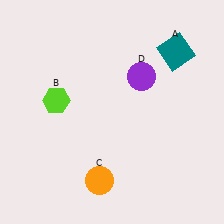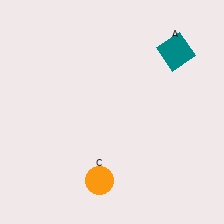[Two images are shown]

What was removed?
The purple circle (D), the lime hexagon (B) were removed in Image 2.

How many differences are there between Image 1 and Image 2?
There are 2 differences between the two images.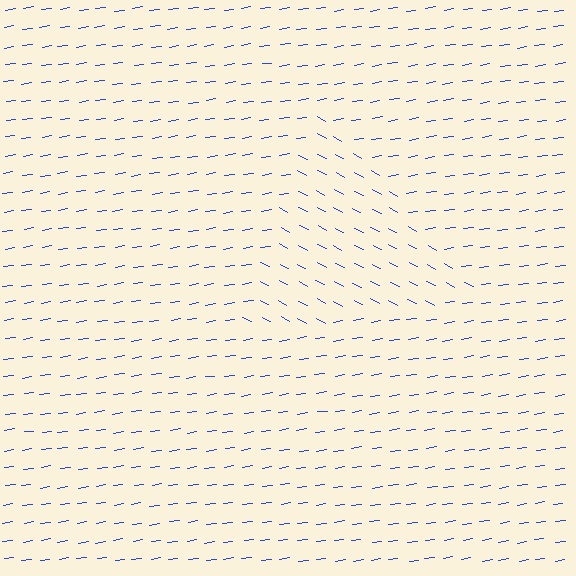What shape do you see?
I see a triangle.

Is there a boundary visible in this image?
Yes, there is a texture boundary formed by a change in line orientation.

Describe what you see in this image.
The image is filled with small blue line segments. A triangle region in the image has lines oriented differently from the surrounding lines, creating a visible texture boundary.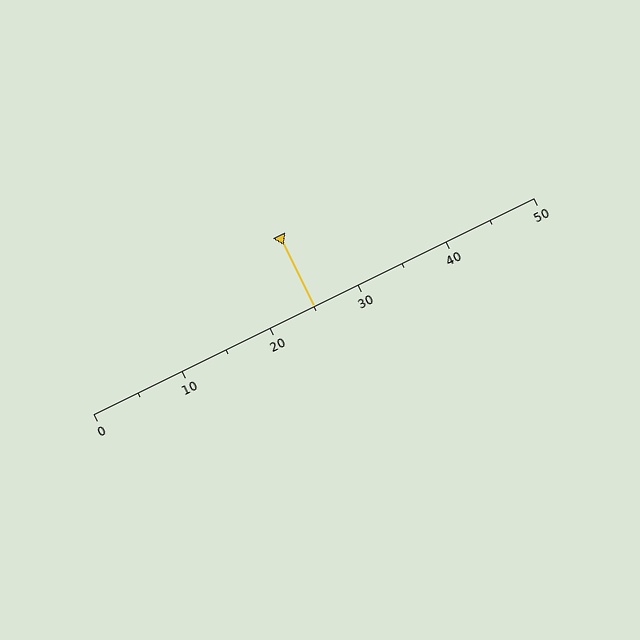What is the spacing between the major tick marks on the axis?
The major ticks are spaced 10 apart.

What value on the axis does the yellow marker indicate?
The marker indicates approximately 25.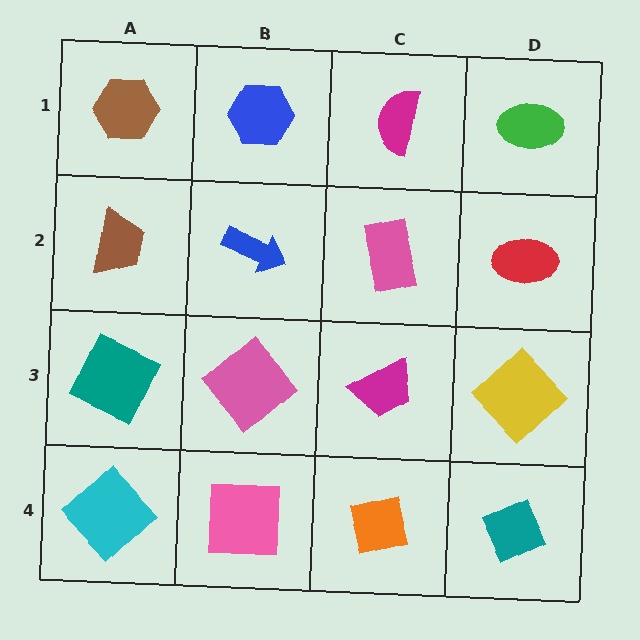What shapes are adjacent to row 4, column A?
A teal square (row 3, column A), a pink square (row 4, column B).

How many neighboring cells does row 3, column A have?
3.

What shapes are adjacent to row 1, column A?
A brown trapezoid (row 2, column A), a blue hexagon (row 1, column B).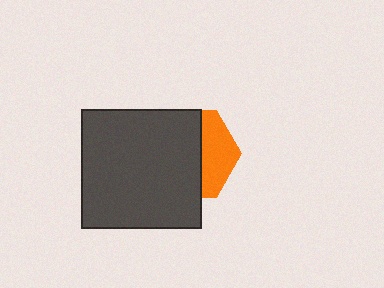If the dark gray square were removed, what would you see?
You would see the complete orange hexagon.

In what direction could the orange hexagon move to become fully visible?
The orange hexagon could move right. That would shift it out from behind the dark gray square entirely.